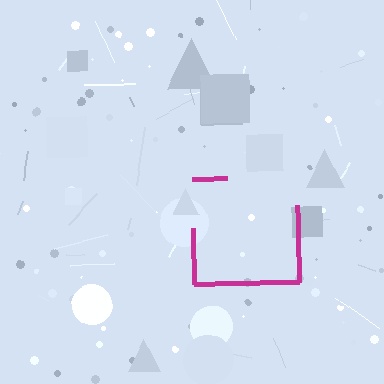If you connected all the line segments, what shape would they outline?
They would outline a square.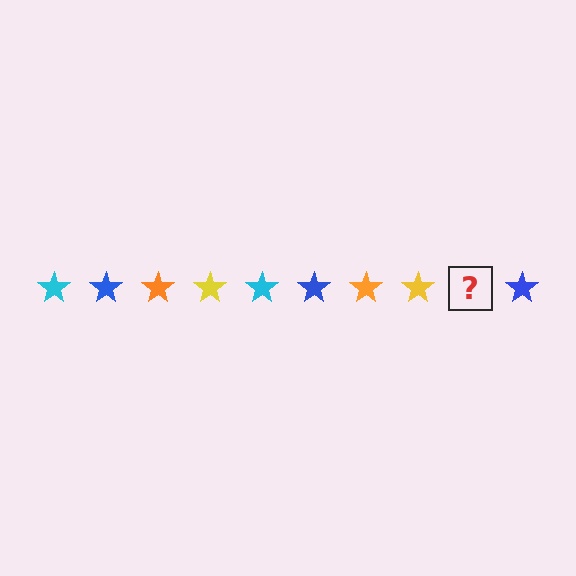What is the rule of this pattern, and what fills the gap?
The rule is that the pattern cycles through cyan, blue, orange, yellow stars. The gap should be filled with a cyan star.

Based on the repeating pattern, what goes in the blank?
The blank should be a cyan star.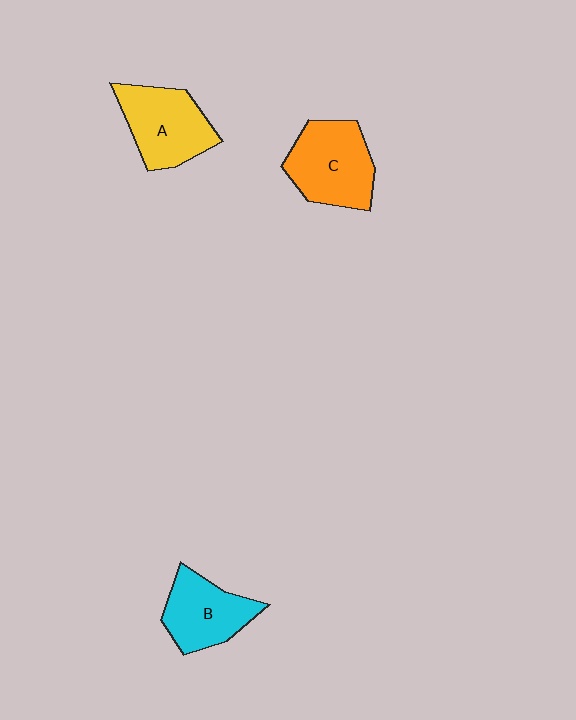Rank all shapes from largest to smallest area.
From largest to smallest: C (orange), A (yellow), B (cyan).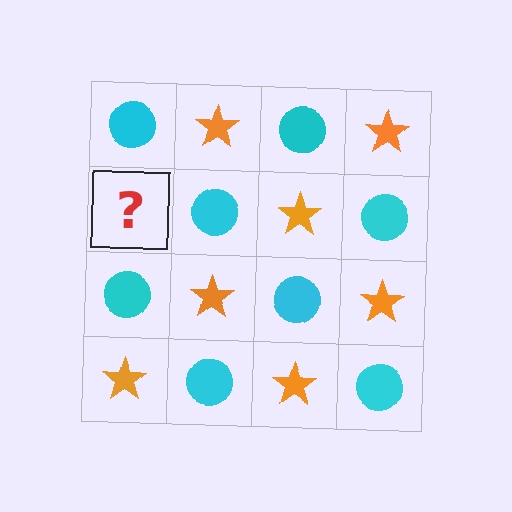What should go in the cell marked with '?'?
The missing cell should contain an orange star.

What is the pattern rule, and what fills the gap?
The rule is that it alternates cyan circle and orange star in a checkerboard pattern. The gap should be filled with an orange star.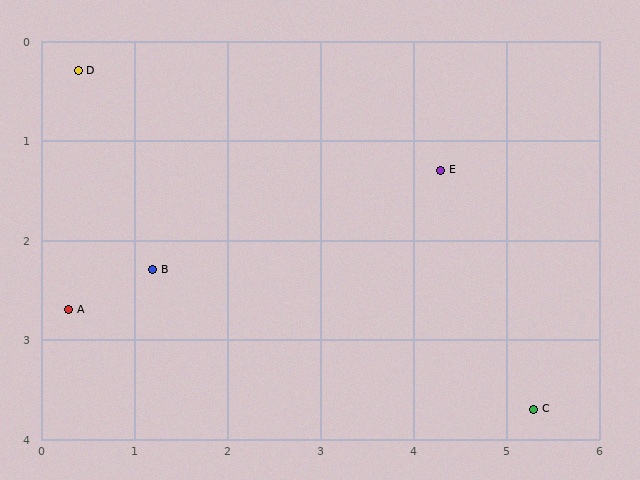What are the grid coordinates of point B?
Point B is at approximately (1.2, 2.3).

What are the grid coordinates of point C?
Point C is at approximately (5.3, 3.7).